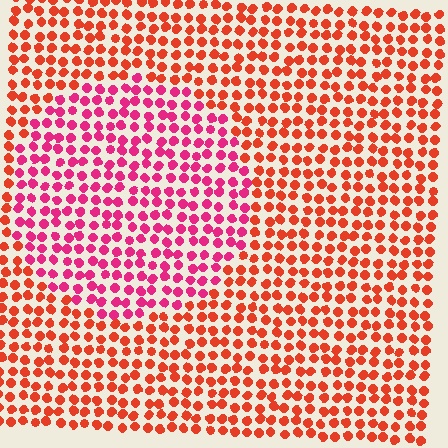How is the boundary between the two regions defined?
The boundary is defined purely by a slight shift in hue (about 36 degrees). Spacing, size, and orientation are identical on both sides.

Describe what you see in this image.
The image is filled with small red elements in a uniform arrangement. A circle-shaped region is visible where the elements are tinted to a slightly different hue, forming a subtle color boundary.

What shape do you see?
I see a circle.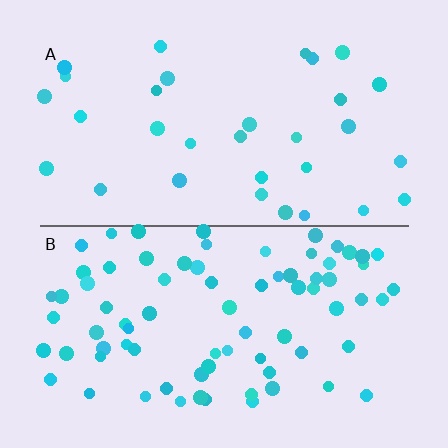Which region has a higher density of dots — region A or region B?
B (the bottom).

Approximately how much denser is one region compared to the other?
Approximately 2.5× — region B over region A.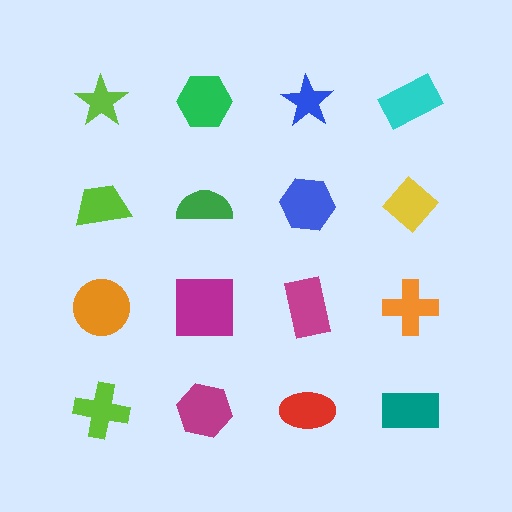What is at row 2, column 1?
A lime trapezoid.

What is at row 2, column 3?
A blue hexagon.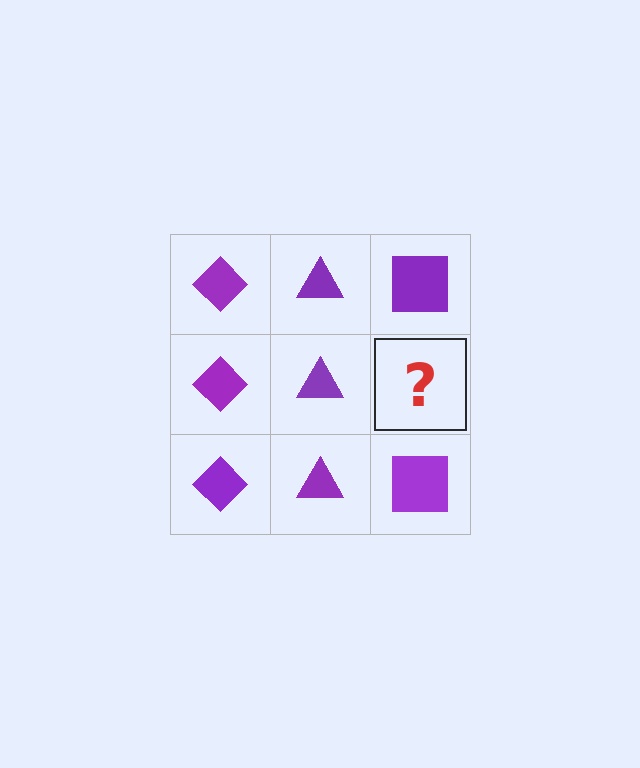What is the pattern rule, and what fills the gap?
The rule is that each column has a consistent shape. The gap should be filled with a purple square.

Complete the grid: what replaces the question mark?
The question mark should be replaced with a purple square.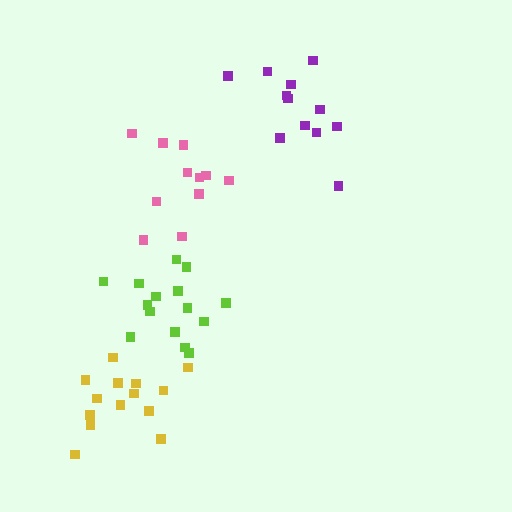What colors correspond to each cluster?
The clusters are colored: lime, purple, pink, yellow.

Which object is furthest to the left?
The yellow cluster is leftmost.